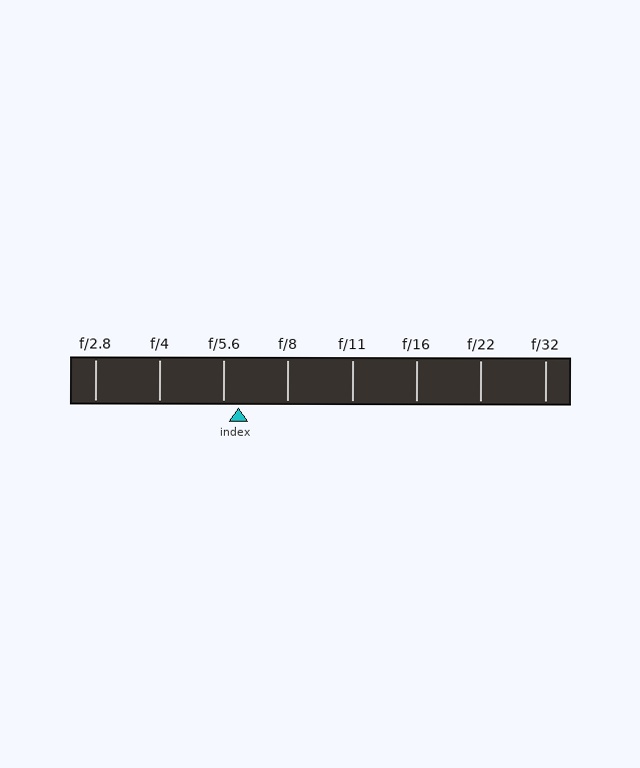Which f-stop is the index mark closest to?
The index mark is closest to f/5.6.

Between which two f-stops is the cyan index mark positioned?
The index mark is between f/5.6 and f/8.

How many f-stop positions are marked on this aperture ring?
There are 8 f-stop positions marked.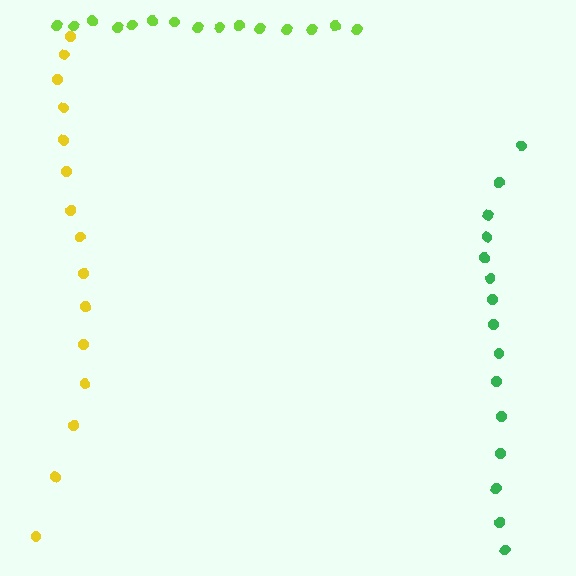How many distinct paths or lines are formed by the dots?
There are 3 distinct paths.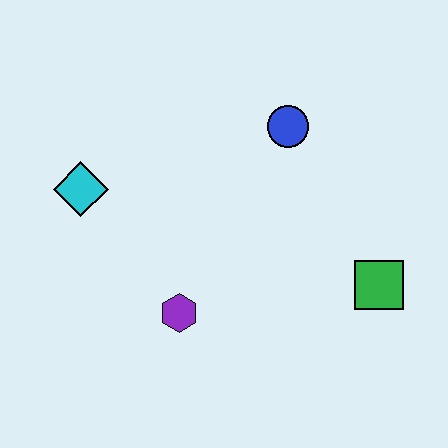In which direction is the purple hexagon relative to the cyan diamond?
The purple hexagon is below the cyan diamond.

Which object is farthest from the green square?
The cyan diamond is farthest from the green square.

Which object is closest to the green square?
The blue circle is closest to the green square.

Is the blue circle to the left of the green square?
Yes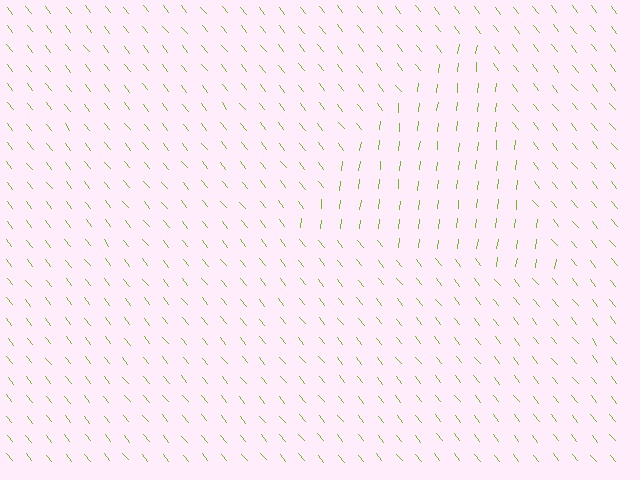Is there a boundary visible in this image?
Yes, there is a texture boundary formed by a change in line orientation.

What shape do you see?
I see a triangle.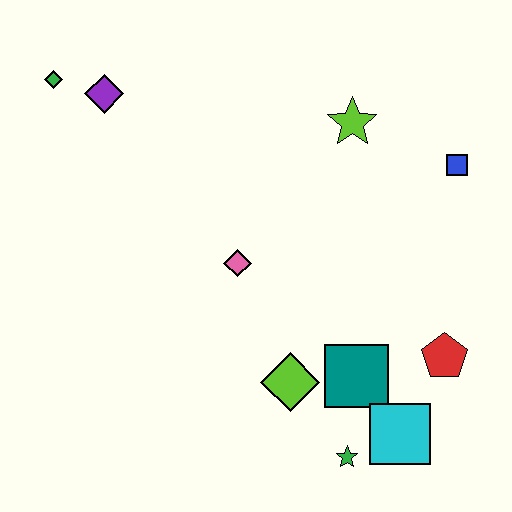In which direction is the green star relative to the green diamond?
The green star is below the green diamond.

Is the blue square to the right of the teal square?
Yes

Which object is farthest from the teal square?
The green diamond is farthest from the teal square.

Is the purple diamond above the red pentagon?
Yes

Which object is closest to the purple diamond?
The green diamond is closest to the purple diamond.